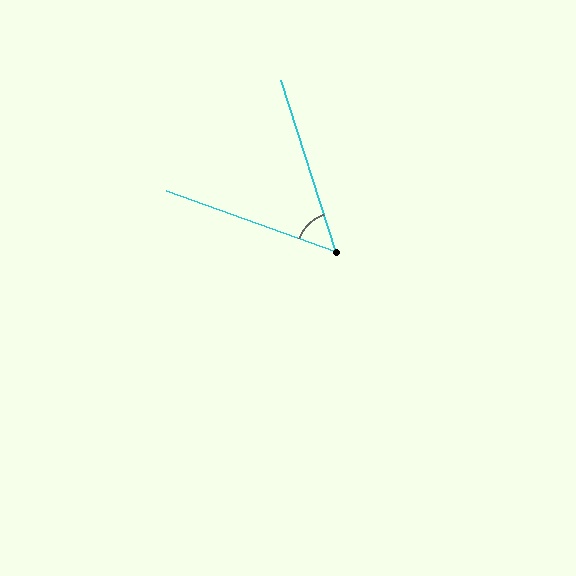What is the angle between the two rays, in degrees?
Approximately 53 degrees.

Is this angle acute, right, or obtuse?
It is acute.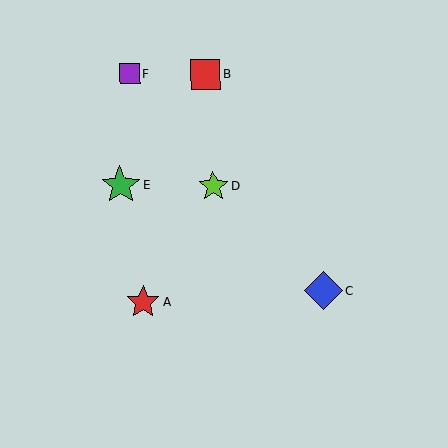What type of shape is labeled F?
Shape F is a purple square.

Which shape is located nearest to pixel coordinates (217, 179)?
The lime star (labeled D) at (213, 186) is nearest to that location.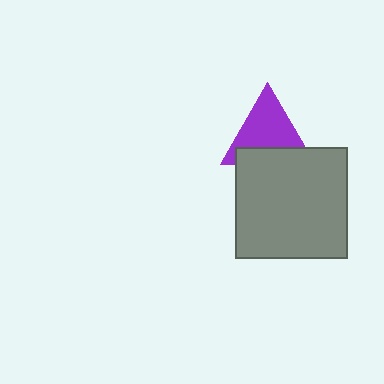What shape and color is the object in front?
The object in front is a gray square.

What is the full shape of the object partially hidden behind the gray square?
The partially hidden object is a purple triangle.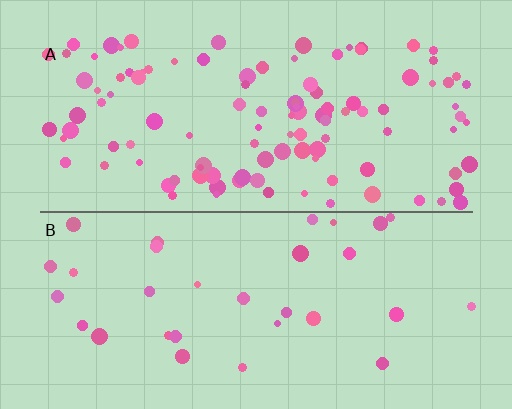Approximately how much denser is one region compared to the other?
Approximately 3.5× — region A over region B.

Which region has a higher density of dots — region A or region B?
A (the top).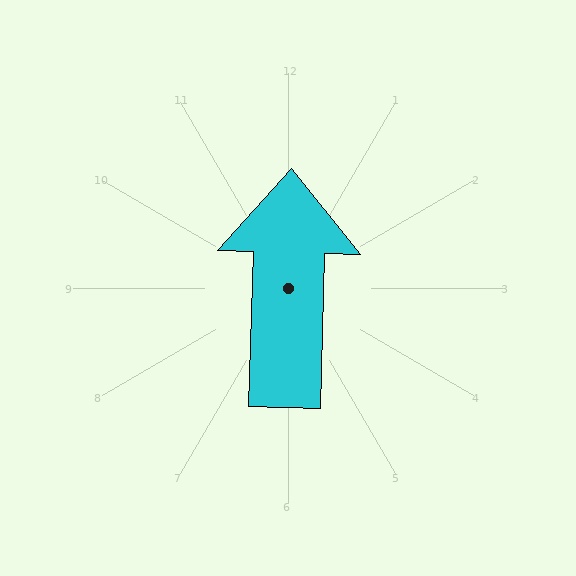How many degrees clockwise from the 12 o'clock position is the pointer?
Approximately 2 degrees.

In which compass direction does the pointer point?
North.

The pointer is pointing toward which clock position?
Roughly 12 o'clock.